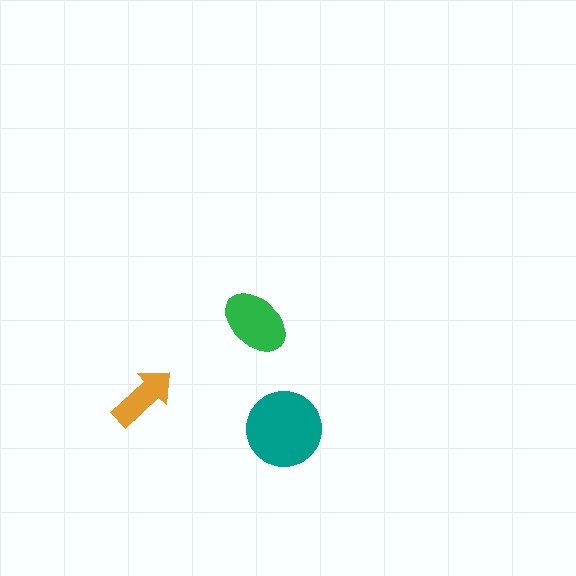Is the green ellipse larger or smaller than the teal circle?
Smaller.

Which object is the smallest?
The orange arrow.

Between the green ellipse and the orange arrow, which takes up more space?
The green ellipse.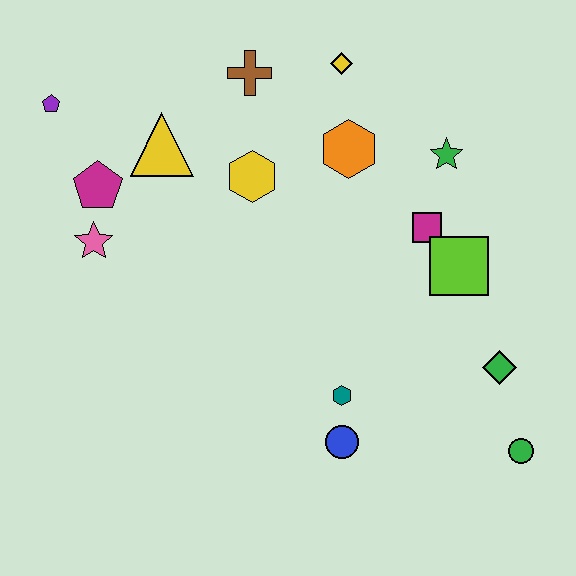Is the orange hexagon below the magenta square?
No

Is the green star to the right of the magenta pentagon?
Yes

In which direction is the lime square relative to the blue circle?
The lime square is above the blue circle.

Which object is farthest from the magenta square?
The purple pentagon is farthest from the magenta square.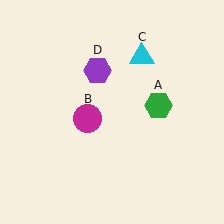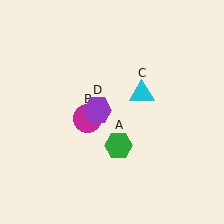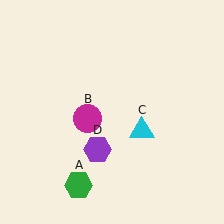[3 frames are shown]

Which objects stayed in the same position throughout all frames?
Magenta circle (object B) remained stationary.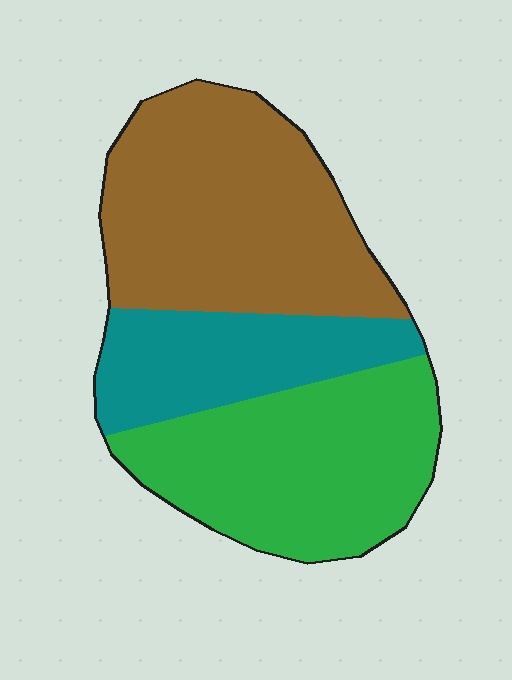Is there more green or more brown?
Brown.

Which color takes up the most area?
Brown, at roughly 40%.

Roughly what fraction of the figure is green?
Green takes up between a quarter and a half of the figure.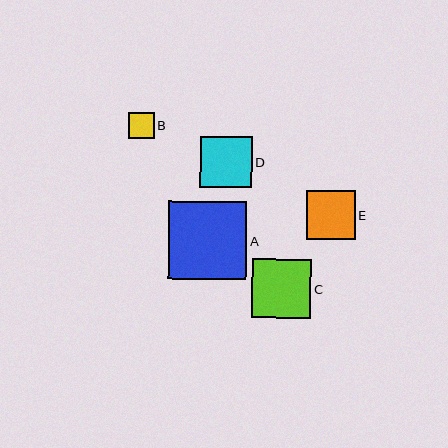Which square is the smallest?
Square B is the smallest with a size of approximately 26 pixels.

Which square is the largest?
Square A is the largest with a size of approximately 78 pixels.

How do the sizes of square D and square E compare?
Square D and square E are approximately the same size.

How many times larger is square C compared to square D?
Square C is approximately 1.2 times the size of square D.